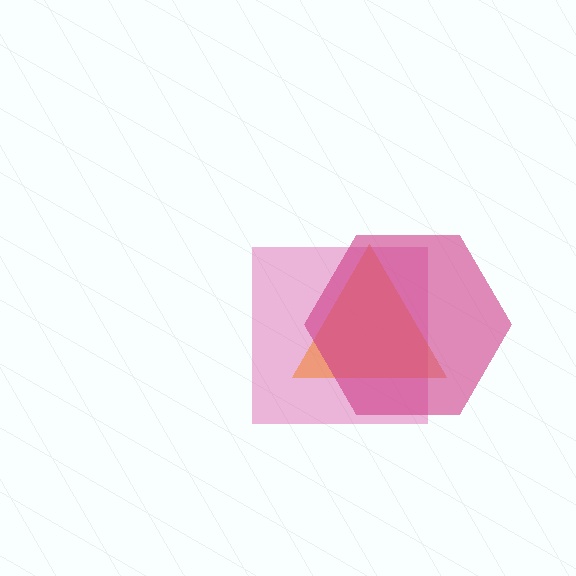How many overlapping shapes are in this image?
There are 3 overlapping shapes in the image.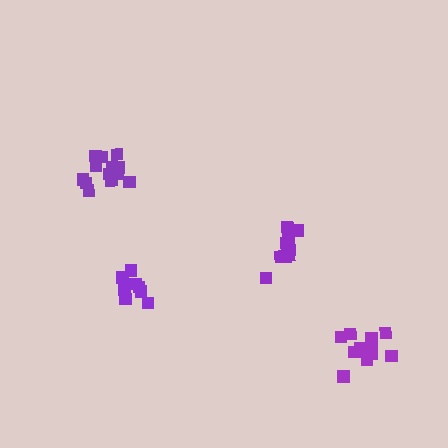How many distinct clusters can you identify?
There are 4 distinct clusters.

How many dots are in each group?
Group 1: 14 dots, Group 2: 11 dots, Group 3: 8 dots, Group 4: 11 dots (44 total).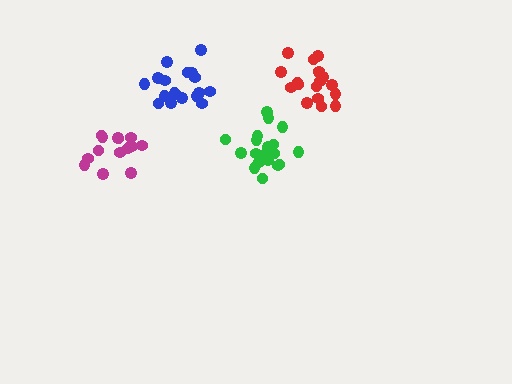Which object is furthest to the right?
The red cluster is rightmost.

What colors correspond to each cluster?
The clusters are colored: red, green, magenta, blue.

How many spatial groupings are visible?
There are 4 spatial groupings.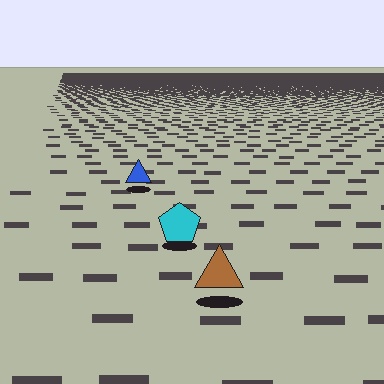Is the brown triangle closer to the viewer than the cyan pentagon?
Yes. The brown triangle is closer — you can tell from the texture gradient: the ground texture is coarser near it.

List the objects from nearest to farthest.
From nearest to farthest: the brown triangle, the cyan pentagon, the blue triangle.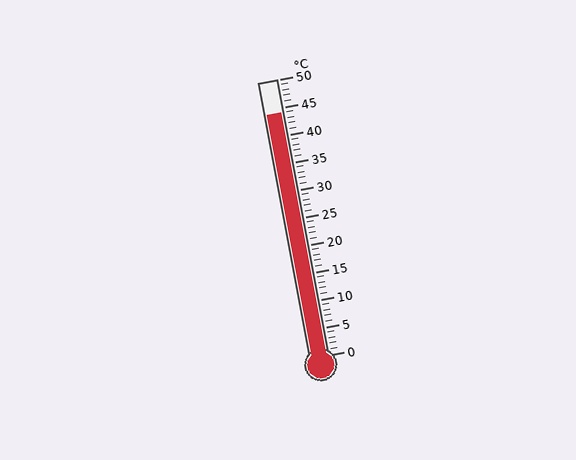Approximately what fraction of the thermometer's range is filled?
The thermometer is filled to approximately 90% of its range.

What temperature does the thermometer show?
The thermometer shows approximately 44°C.